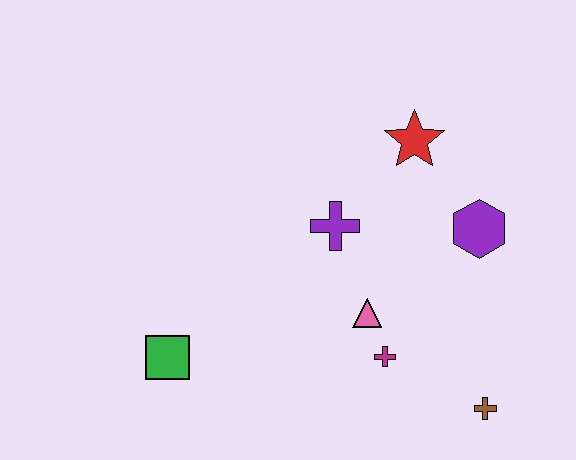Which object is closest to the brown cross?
The magenta cross is closest to the brown cross.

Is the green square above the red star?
No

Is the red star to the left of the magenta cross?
No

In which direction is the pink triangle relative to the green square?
The pink triangle is to the right of the green square.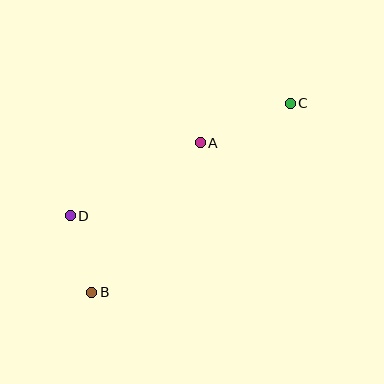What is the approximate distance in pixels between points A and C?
The distance between A and C is approximately 98 pixels.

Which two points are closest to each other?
Points B and D are closest to each other.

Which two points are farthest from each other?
Points B and C are farthest from each other.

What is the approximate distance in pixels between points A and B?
The distance between A and B is approximately 185 pixels.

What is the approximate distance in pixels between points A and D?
The distance between A and D is approximately 149 pixels.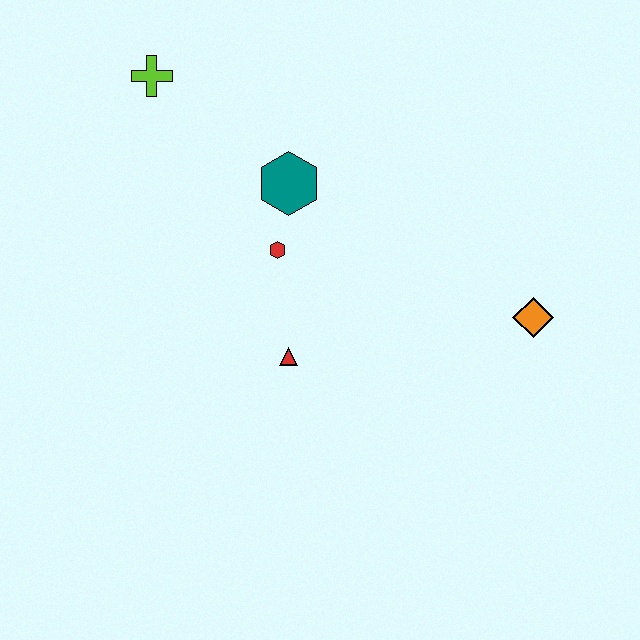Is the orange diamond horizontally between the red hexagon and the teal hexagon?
No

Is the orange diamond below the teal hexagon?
Yes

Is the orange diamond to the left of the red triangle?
No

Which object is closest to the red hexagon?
The teal hexagon is closest to the red hexagon.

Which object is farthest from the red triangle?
The lime cross is farthest from the red triangle.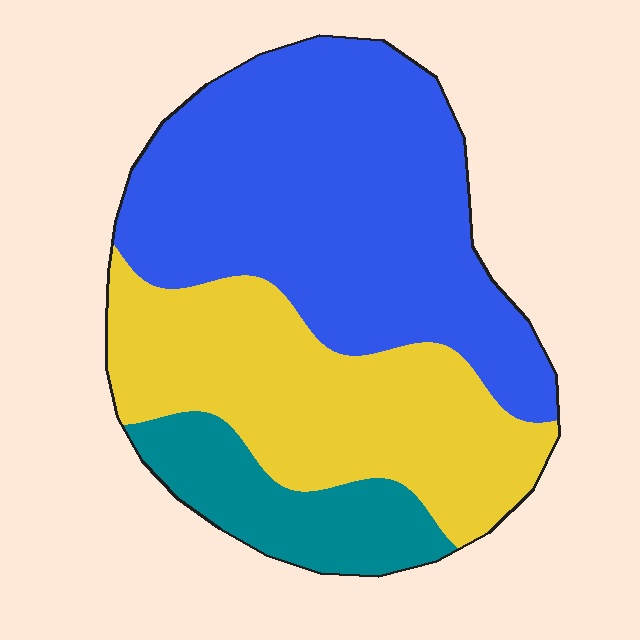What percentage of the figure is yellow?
Yellow takes up about one third (1/3) of the figure.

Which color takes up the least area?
Teal, at roughly 15%.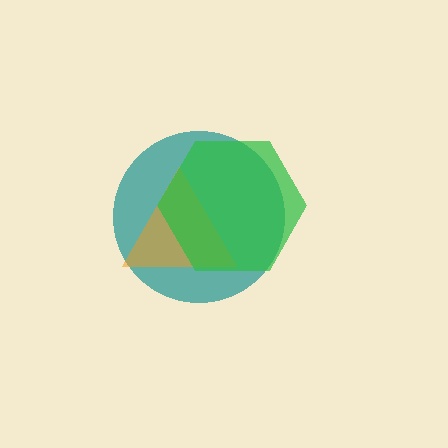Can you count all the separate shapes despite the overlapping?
Yes, there are 3 separate shapes.